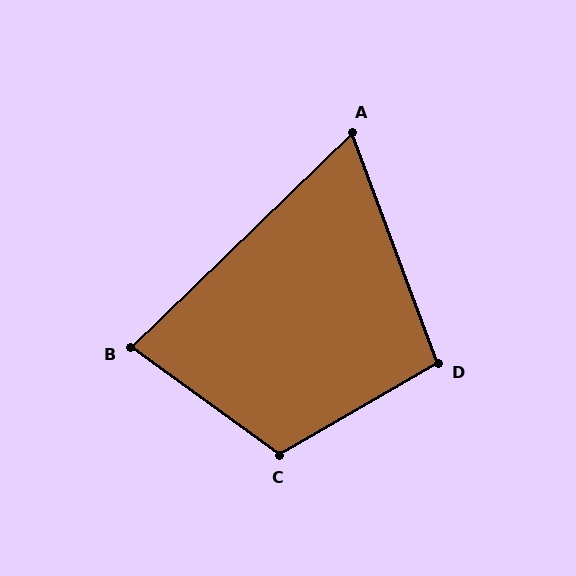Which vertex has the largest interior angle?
C, at approximately 114 degrees.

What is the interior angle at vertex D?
Approximately 100 degrees (obtuse).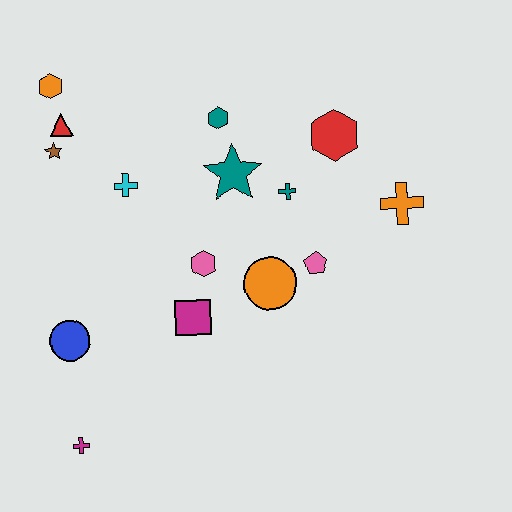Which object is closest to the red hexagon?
The teal cross is closest to the red hexagon.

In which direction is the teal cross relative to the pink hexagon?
The teal cross is to the right of the pink hexagon.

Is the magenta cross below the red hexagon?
Yes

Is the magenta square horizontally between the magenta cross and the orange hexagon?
No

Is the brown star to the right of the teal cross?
No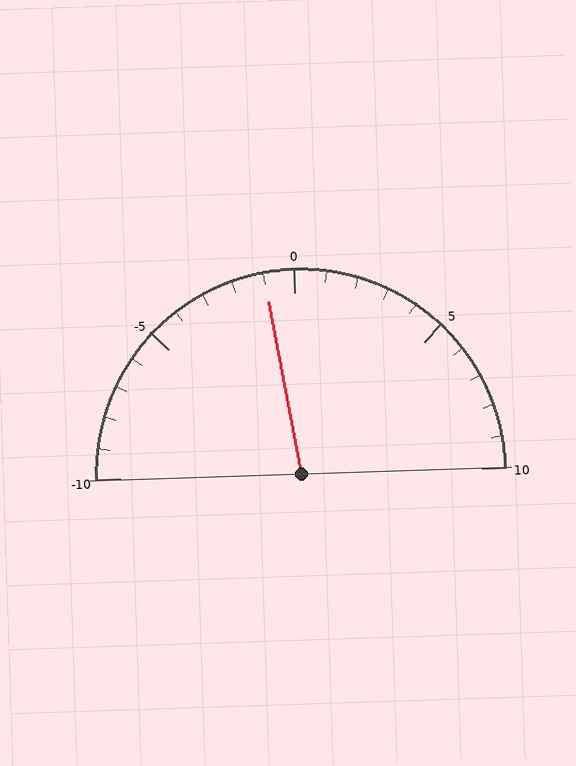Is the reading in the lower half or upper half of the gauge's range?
The reading is in the lower half of the range (-10 to 10).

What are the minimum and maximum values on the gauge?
The gauge ranges from -10 to 10.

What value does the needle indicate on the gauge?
The needle indicates approximately -1.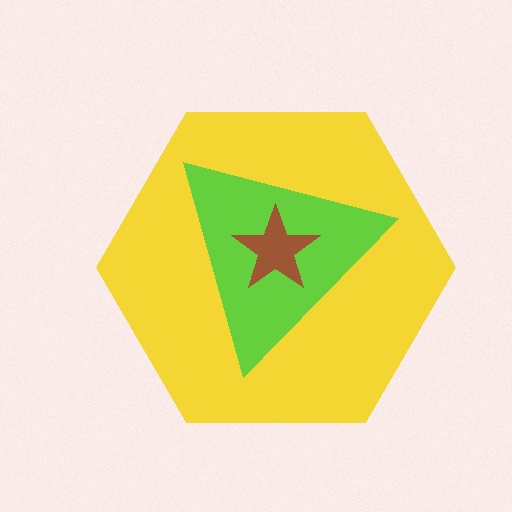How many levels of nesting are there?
3.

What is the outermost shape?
The yellow hexagon.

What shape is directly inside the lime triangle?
The brown star.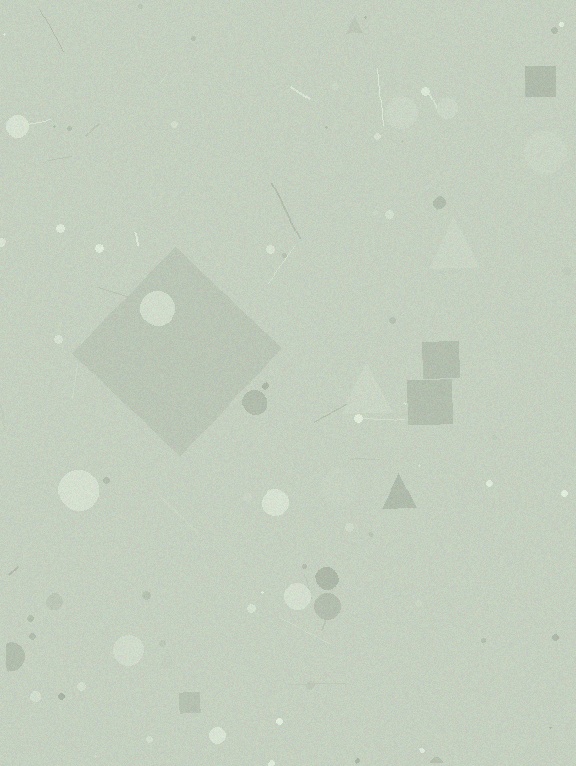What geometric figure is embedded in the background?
A diamond is embedded in the background.